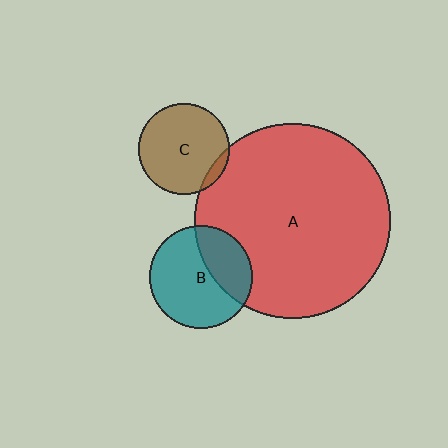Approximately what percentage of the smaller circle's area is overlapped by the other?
Approximately 5%.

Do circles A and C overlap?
Yes.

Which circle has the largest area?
Circle A (red).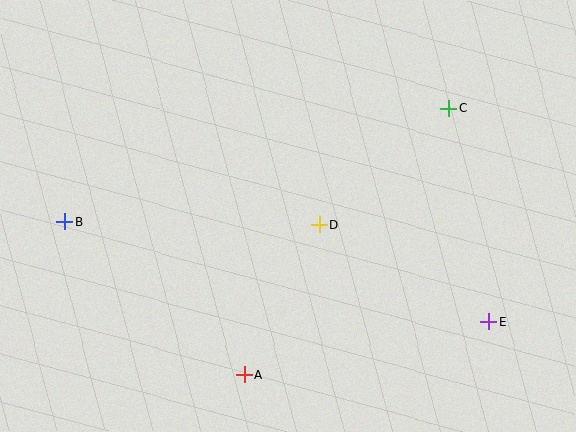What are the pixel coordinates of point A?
Point A is at (245, 374).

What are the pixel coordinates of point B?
Point B is at (65, 222).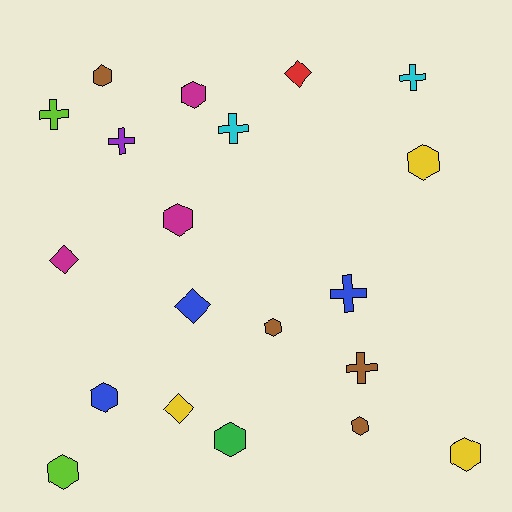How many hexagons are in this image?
There are 10 hexagons.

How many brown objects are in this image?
There are 4 brown objects.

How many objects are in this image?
There are 20 objects.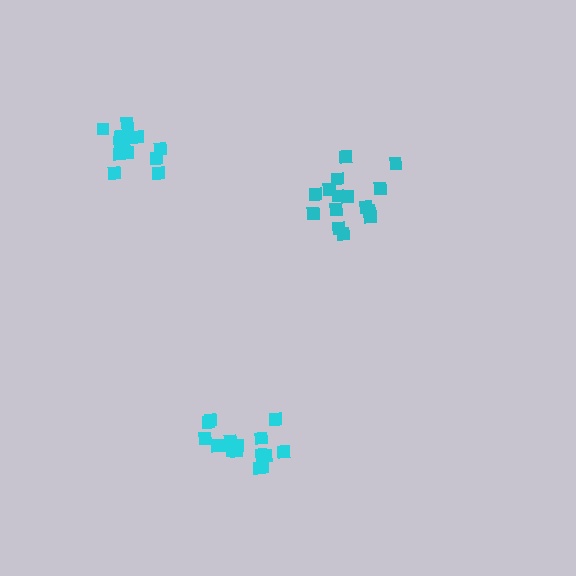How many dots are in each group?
Group 1: 16 dots, Group 2: 16 dots, Group 3: 15 dots (47 total).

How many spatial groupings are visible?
There are 3 spatial groupings.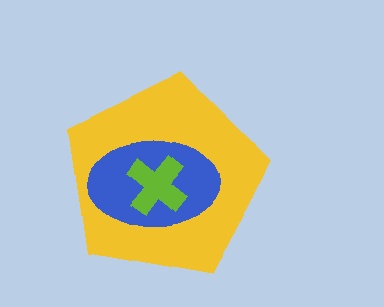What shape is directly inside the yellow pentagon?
The blue ellipse.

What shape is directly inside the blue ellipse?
The lime cross.